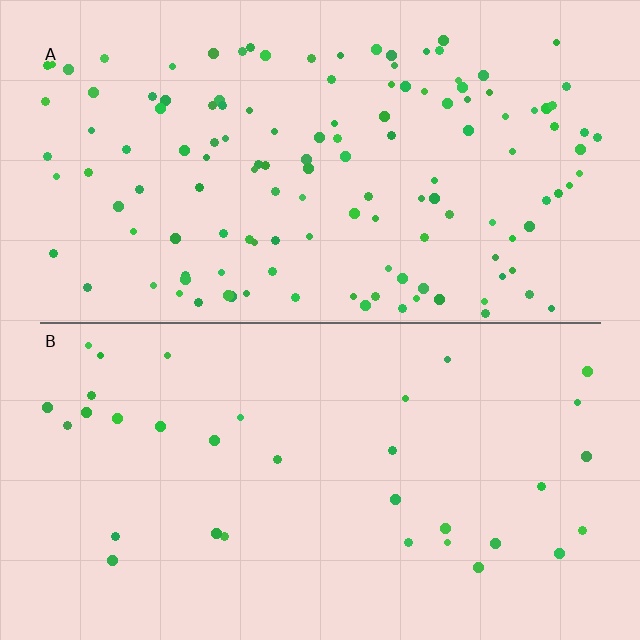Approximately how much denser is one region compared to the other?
Approximately 3.8× — region A over region B.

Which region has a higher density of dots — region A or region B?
A (the top).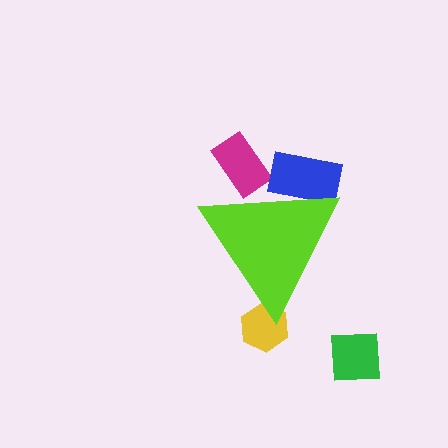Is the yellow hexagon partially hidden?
Yes, the yellow hexagon is partially hidden behind the lime triangle.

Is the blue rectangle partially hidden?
Yes, the blue rectangle is partially hidden behind the lime triangle.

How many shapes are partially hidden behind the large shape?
3 shapes are partially hidden.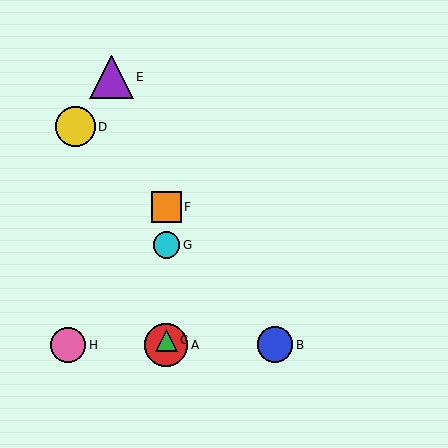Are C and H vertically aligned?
No, C is at x≈166 and H is at x≈68.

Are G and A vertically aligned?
Yes, both are at x≈166.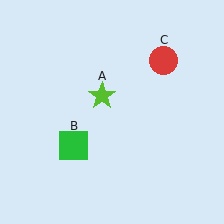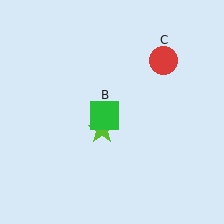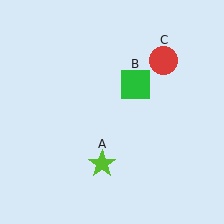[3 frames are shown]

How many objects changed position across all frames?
2 objects changed position: lime star (object A), green square (object B).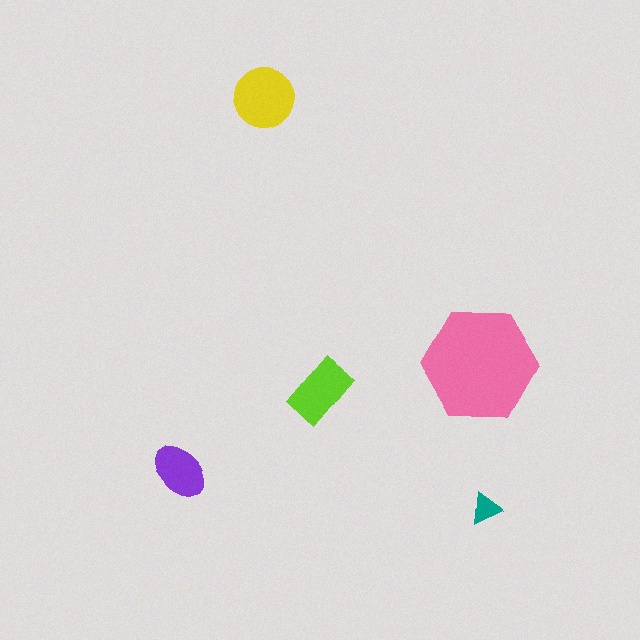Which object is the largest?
The pink hexagon.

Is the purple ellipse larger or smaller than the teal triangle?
Larger.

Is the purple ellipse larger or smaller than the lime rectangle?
Smaller.